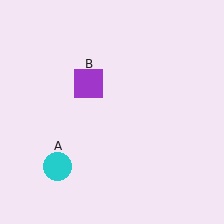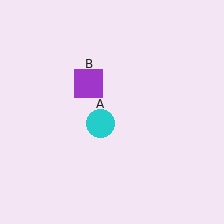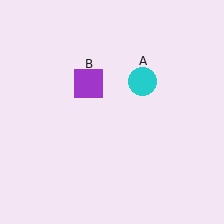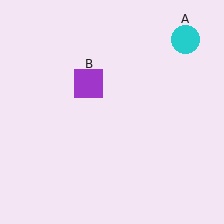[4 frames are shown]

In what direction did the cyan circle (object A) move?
The cyan circle (object A) moved up and to the right.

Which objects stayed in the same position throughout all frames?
Purple square (object B) remained stationary.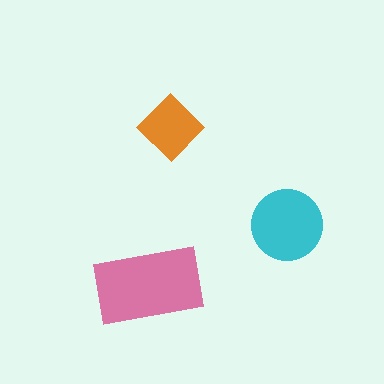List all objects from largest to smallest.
The pink rectangle, the cyan circle, the orange diamond.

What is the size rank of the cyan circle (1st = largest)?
2nd.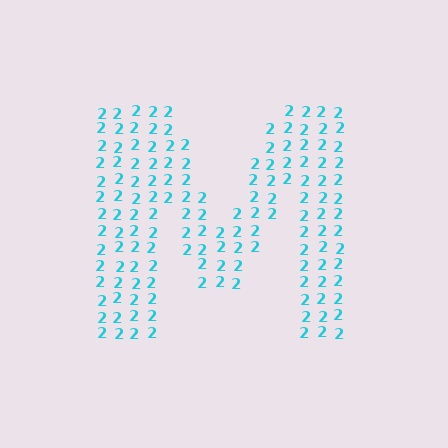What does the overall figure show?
The overall figure shows the letter M.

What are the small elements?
The small elements are digit 2's.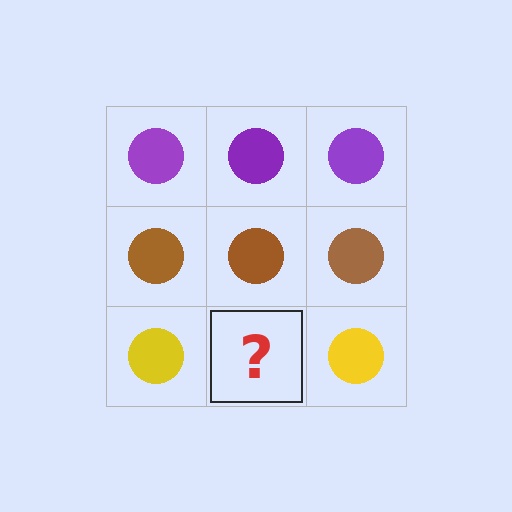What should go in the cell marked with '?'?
The missing cell should contain a yellow circle.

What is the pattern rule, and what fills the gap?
The rule is that each row has a consistent color. The gap should be filled with a yellow circle.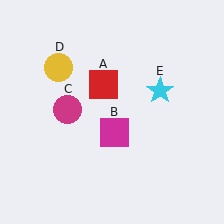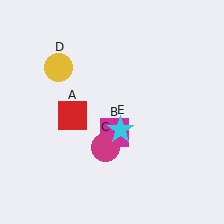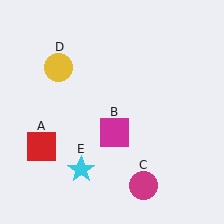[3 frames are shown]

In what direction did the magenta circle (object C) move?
The magenta circle (object C) moved down and to the right.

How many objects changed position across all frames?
3 objects changed position: red square (object A), magenta circle (object C), cyan star (object E).